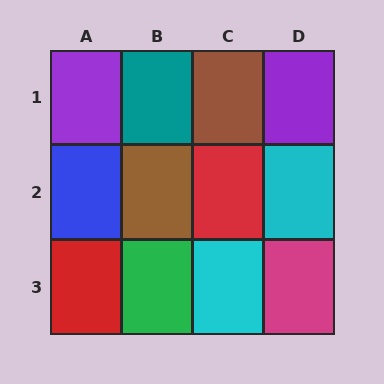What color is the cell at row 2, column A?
Blue.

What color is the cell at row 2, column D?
Cyan.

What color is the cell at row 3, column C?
Cyan.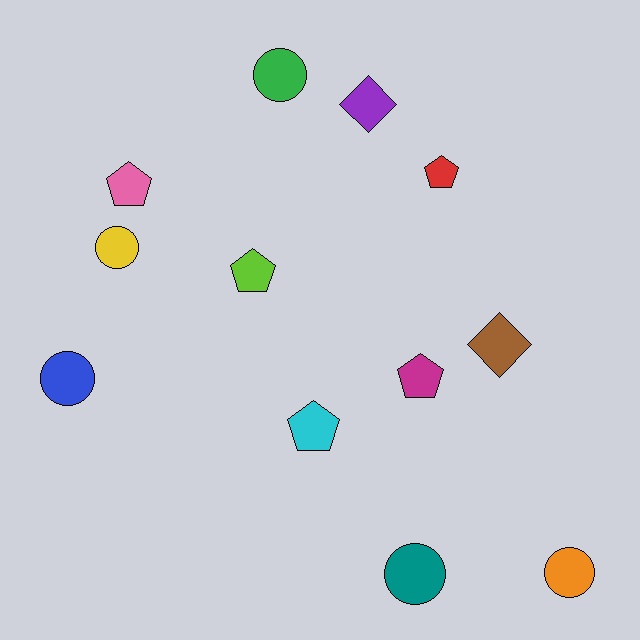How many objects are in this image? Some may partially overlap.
There are 12 objects.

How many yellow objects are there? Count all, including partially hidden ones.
There is 1 yellow object.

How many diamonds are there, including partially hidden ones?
There are 2 diamonds.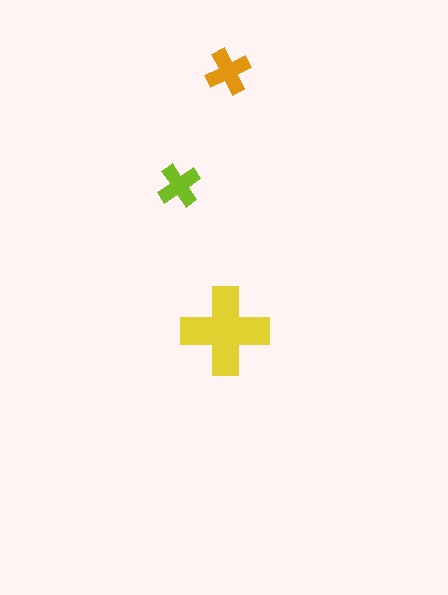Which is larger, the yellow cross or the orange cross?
The yellow one.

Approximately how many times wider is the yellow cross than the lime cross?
About 2 times wider.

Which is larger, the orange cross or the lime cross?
The orange one.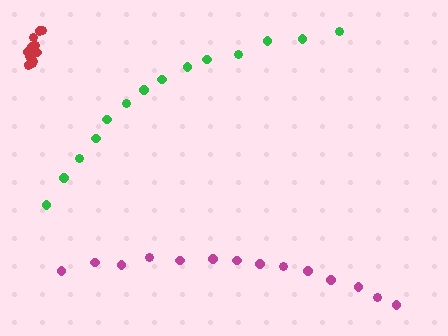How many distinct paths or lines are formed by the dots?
There are 3 distinct paths.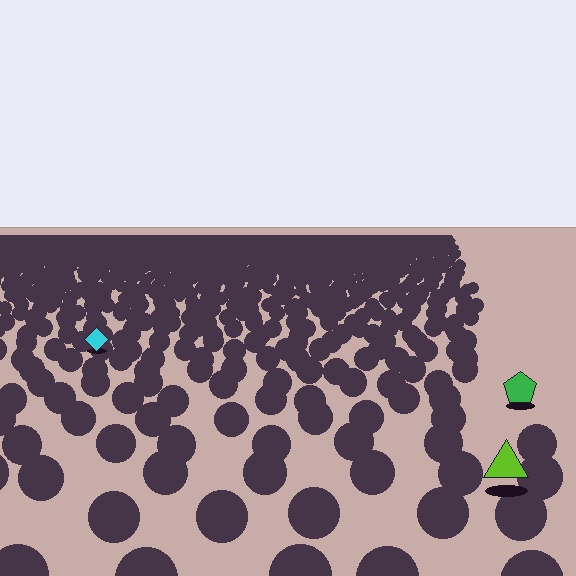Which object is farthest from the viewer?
The cyan diamond is farthest from the viewer. It appears smaller and the ground texture around it is denser.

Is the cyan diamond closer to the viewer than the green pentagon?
No. The green pentagon is closer — you can tell from the texture gradient: the ground texture is coarser near it.